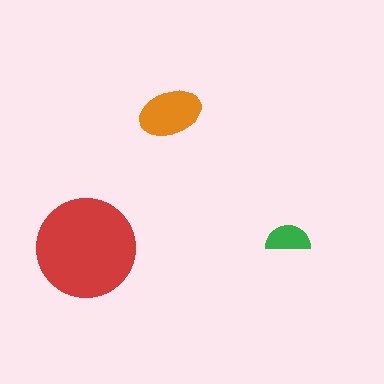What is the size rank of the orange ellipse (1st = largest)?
2nd.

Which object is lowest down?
The red circle is bottommost.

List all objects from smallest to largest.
The green semicircle, the orange ellipse, the red circle.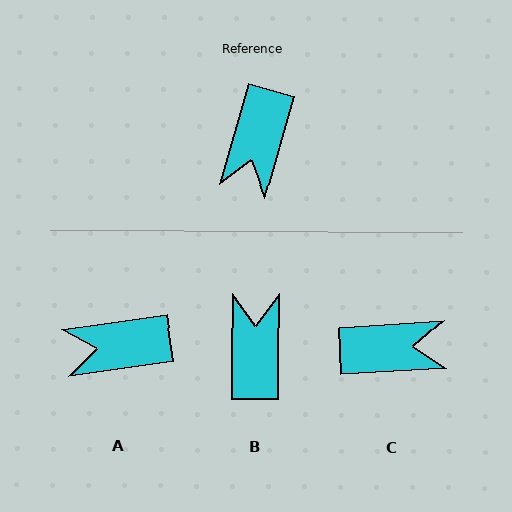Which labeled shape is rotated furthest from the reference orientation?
B, about 164 degrees away.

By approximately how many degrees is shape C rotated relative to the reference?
Approximately 110 degrees counter-clockwise.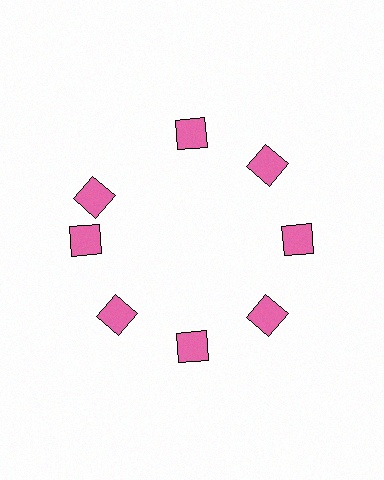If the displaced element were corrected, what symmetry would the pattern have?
It would have 8-fold rotational symmetry — the pattern would map onto itself every 45 degrees.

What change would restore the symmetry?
The symmetry would be restored by rotating it back into even spacing with its neighbors so that all 8 diamonds sit at equal angles and equal distance from the center.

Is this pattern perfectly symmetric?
No. The 8 pink diamonds are arranged in a ring, but one element near the 10 o'clock position is rotated out of alignment along the ring, breaking the 8-fold rotational symmetry.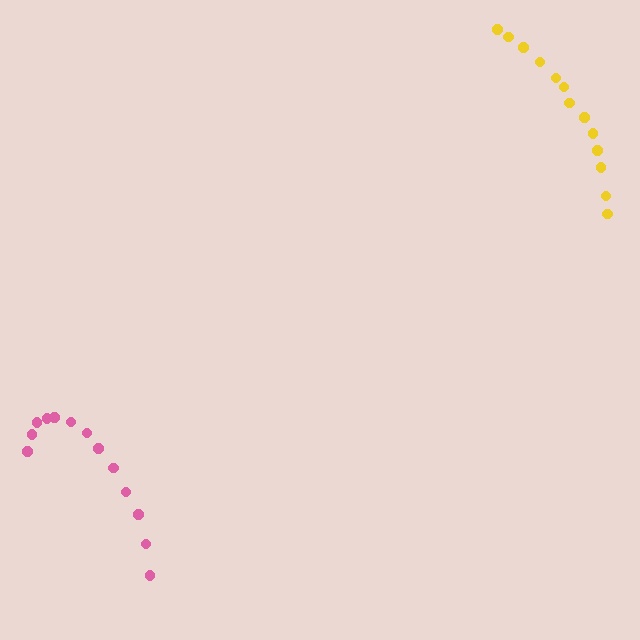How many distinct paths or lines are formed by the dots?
There are 2 distinct paths.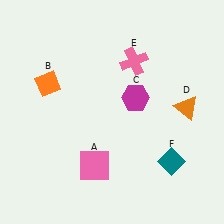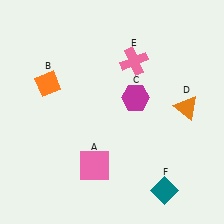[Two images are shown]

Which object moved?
The teal diamond (F) moved down.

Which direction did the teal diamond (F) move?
The teal diamond (F) moved down.